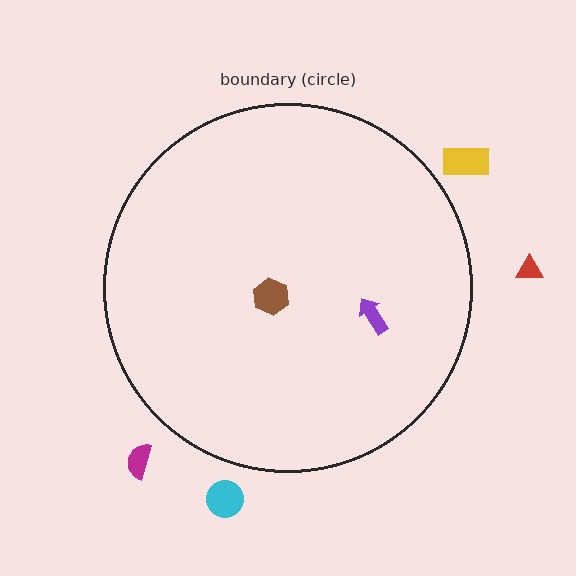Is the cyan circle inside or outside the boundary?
Outside.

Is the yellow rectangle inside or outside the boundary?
Outside.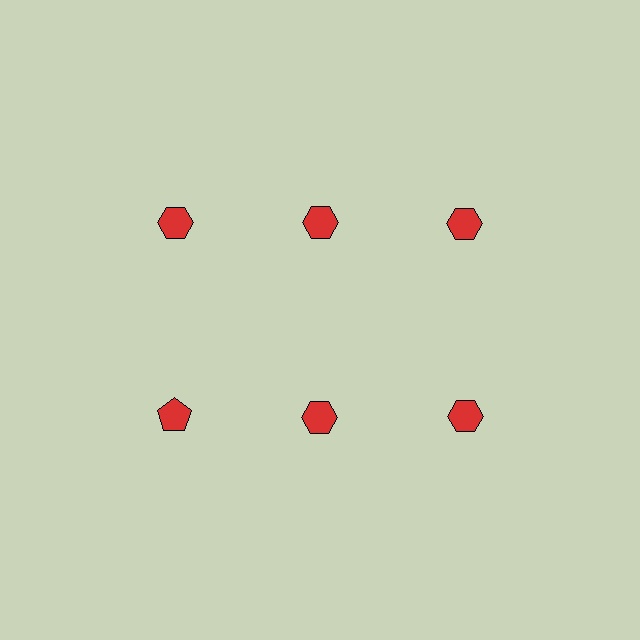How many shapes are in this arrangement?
There are 6 shapes arranged in a grid pattern.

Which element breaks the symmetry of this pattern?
The red pentagon in the second row, leftmost column breaks the symmetry. All other shapes are red hexagons.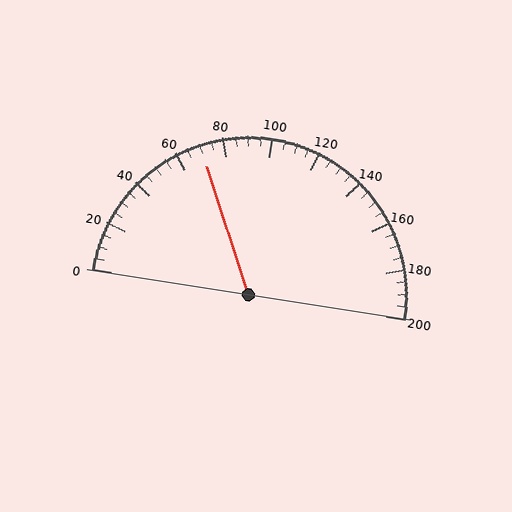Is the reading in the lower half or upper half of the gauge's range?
The reading is in the lower half of the range (0 to 200).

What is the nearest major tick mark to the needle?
The nearest major tick mark is 80.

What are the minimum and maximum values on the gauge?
The gauge ranges from 0 to 200.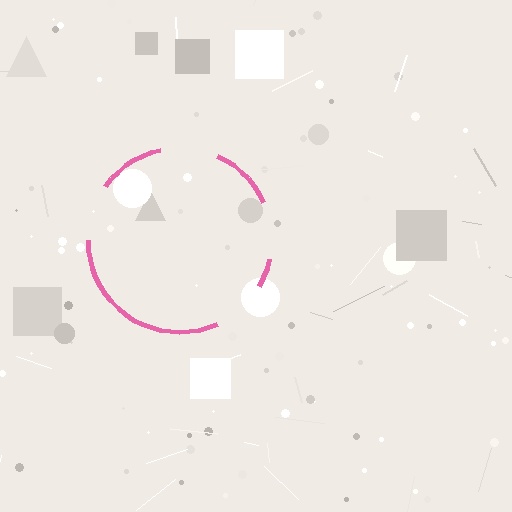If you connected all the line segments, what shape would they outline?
They would outline a circle.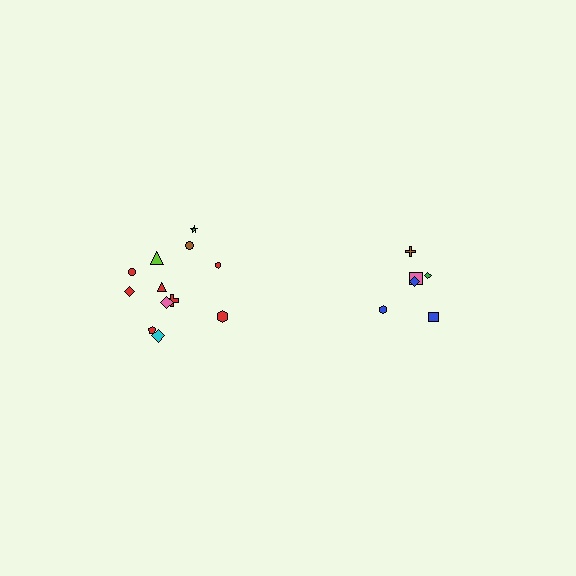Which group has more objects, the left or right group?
The left group.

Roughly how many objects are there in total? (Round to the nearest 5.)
Roughly 20 objects in total.